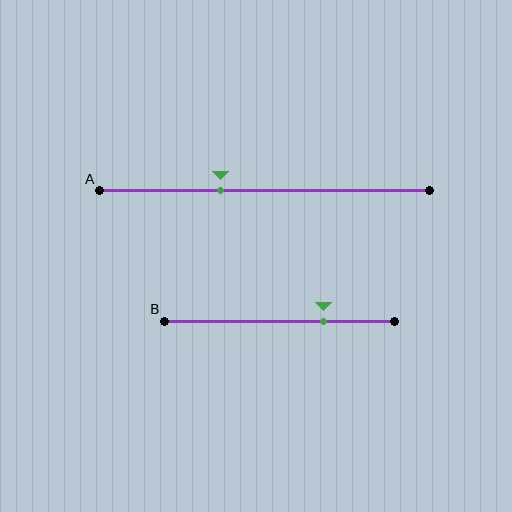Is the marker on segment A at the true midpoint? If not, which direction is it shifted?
No, the marker on segment A is shifted to the left by about 13% of the segment length.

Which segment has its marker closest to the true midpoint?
Segment A has its marker closest to the true midpoint.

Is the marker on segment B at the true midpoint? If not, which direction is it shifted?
No, the marker on segment B is shifted to the right by about 19% of the segment length.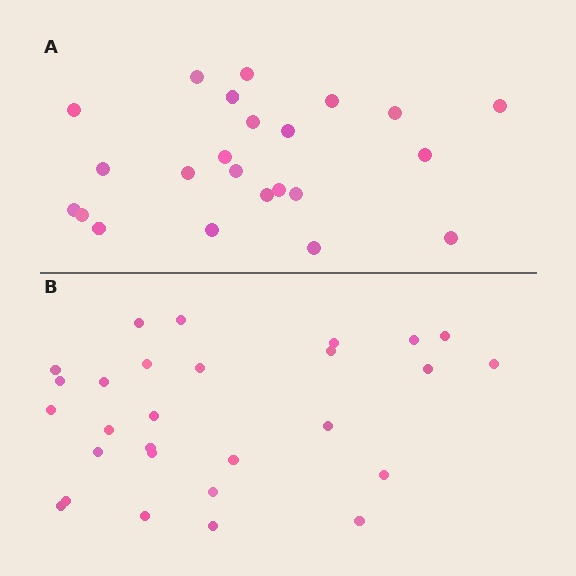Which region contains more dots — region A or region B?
Region B (the bottom region) has more dots.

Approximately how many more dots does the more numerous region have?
Region B has about 5 more dots than region A.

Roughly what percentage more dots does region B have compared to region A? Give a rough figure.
About 20% more.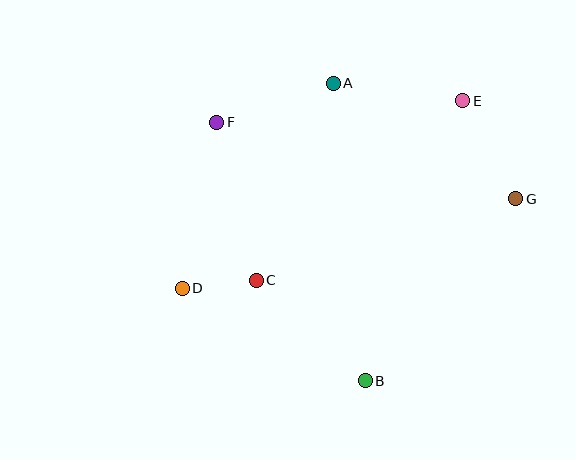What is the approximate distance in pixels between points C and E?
The distance between C and E is approximately 274 pixels.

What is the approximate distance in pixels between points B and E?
The distance between B and E is approximately 296 pixels.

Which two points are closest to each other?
Points C and D are closest to each other.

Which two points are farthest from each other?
Points D and G are farthest from each other.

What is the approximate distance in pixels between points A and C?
The distance between A and C is approximately 212 pixels.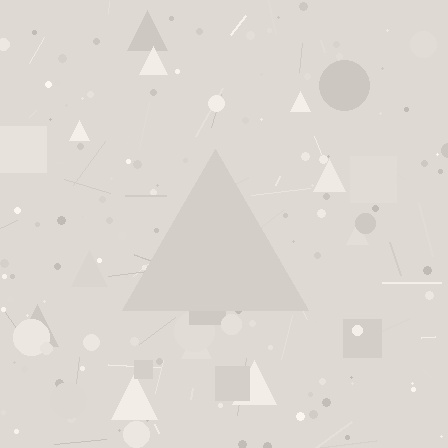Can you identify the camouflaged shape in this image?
The camouflaged shape is a triangle.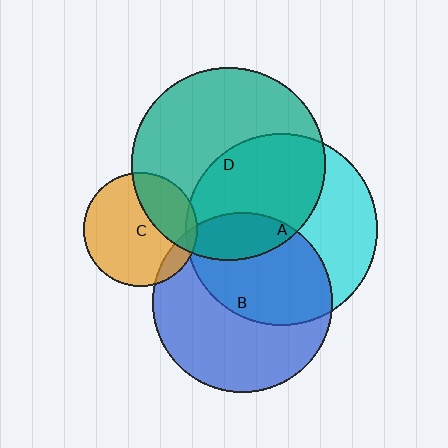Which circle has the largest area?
Circle D (teal).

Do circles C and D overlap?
Yes.